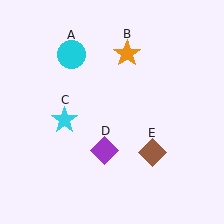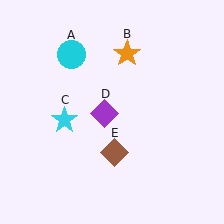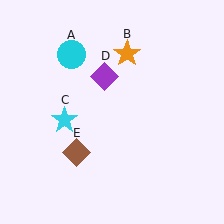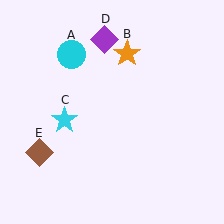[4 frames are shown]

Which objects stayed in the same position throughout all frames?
Cyan circle (object A) and orange star (object B) and cyan star (object C) remained stationary.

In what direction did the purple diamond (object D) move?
The purple diamond (object D) moved up.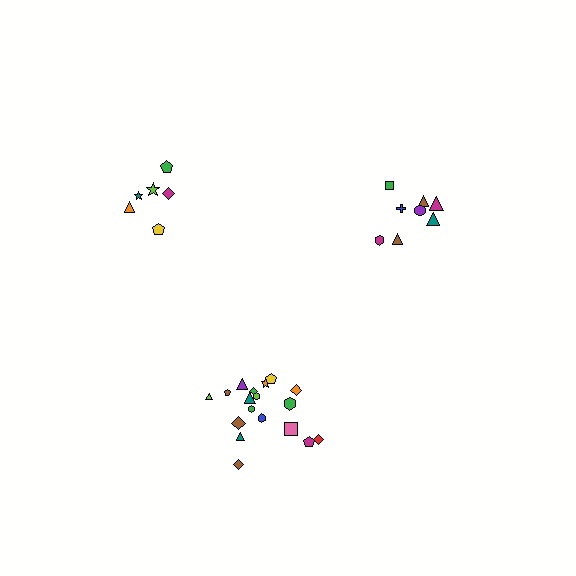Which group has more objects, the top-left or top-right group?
The top-right group.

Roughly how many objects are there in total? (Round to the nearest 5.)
Roughly 30 objects in total.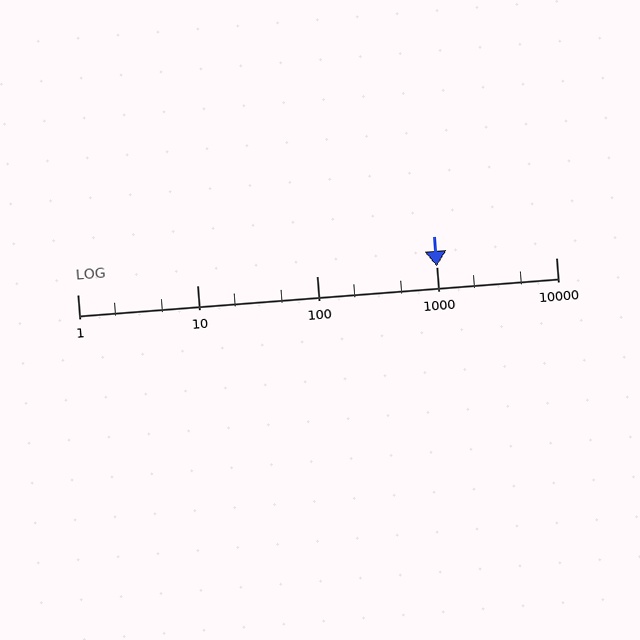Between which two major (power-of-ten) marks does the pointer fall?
The pointer is between 1000 and 10000.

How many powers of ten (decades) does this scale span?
The scale spans 4 decades, from 1 to 10000.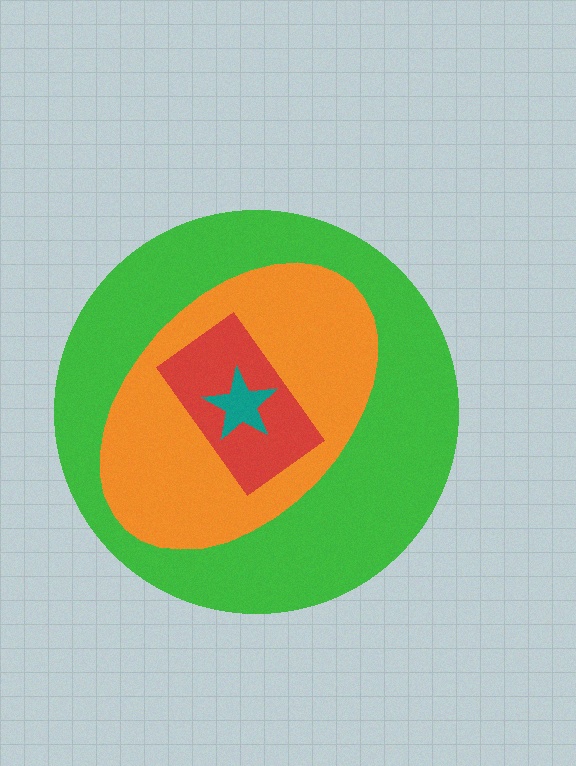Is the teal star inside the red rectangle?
Yes.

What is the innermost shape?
The teal star.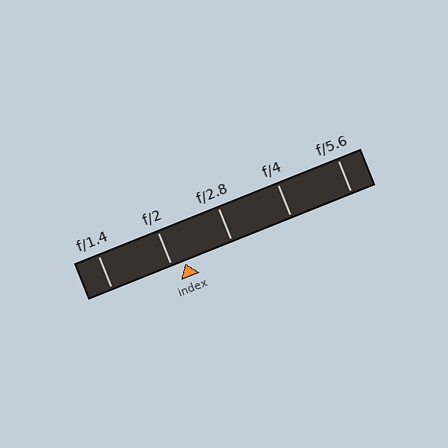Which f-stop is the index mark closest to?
The index mark is closest to f/2.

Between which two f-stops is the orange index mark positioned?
The index mark is between f/2 and f/2.8.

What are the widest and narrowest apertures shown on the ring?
The widest aperture shown is f/1.4 and the narrowest is f/5.6.